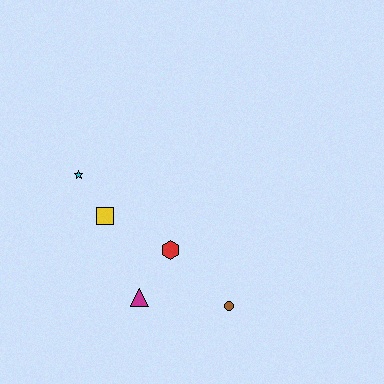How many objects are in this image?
There are 5 objects.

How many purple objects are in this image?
There are no purple objects.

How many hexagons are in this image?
There is 1 hexagon.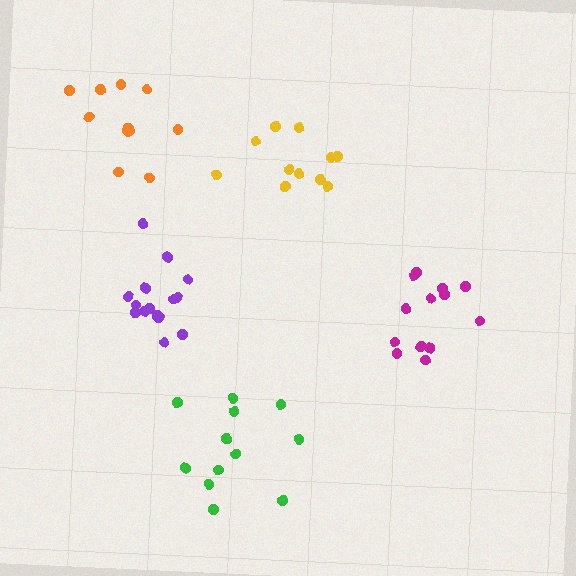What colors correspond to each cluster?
The clusters are colored: magenta, yellow, green, purple, orange.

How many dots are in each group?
Group 1: 13 dots, Group 2: 11 dots, Group 3: 12 dots, Group 4: 15 dots, Group 5: 11 dots (62 total).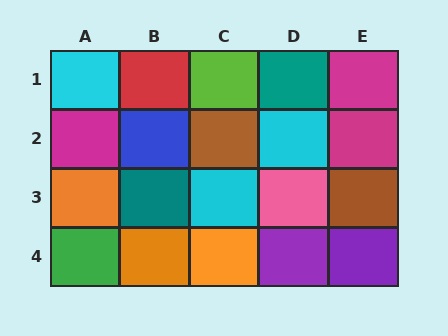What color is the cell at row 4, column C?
Orange.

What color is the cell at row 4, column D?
Purple.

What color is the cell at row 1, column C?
Lime.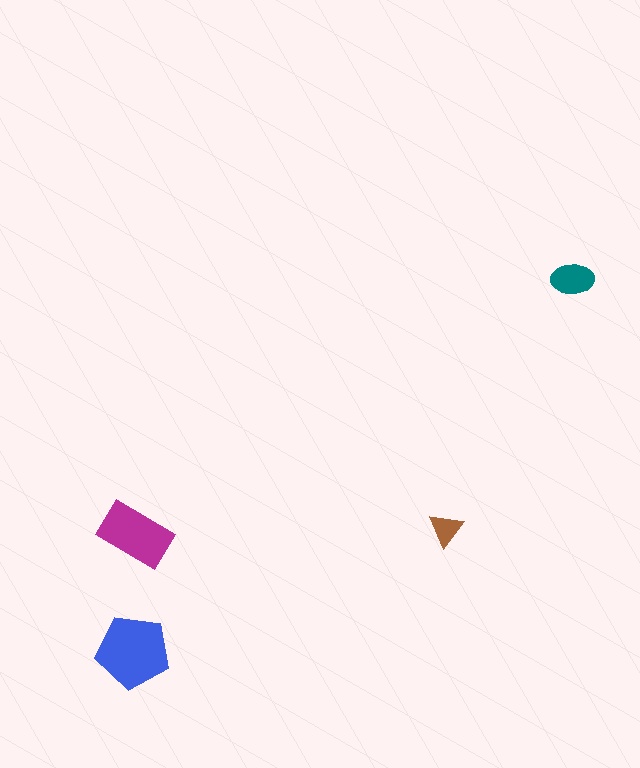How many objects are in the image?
There are 4 objects in the image.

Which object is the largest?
The blue pentagon.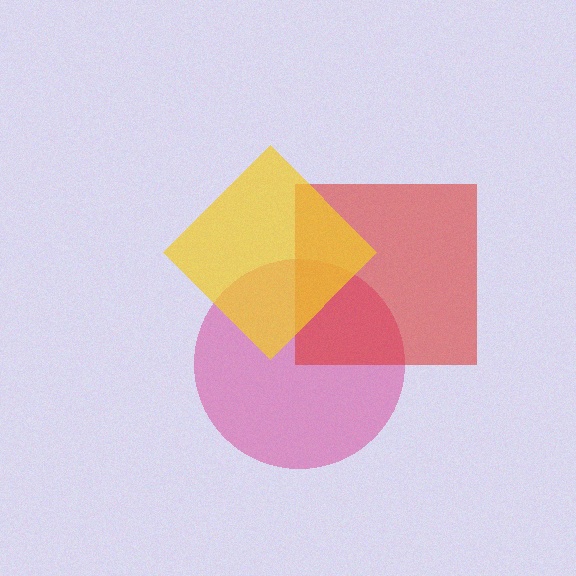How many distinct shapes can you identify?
There are 3 distinct shapes: a pink circle, a red square, a yellow diamond.